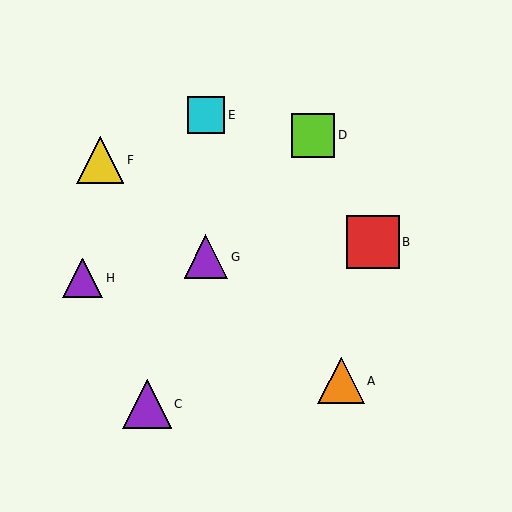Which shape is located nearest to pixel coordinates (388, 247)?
The red square (labeled B) at (373, 242) is nearest to that location.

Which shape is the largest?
The red square (labeled B) is the largest.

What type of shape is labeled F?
Shape F is a yellow triangle.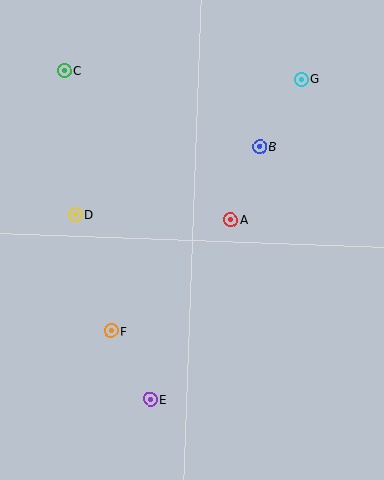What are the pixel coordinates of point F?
Point F is at (111, 331).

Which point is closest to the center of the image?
Point A at (230, 220) is closest to the center.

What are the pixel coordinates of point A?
Point A is at (230, 220).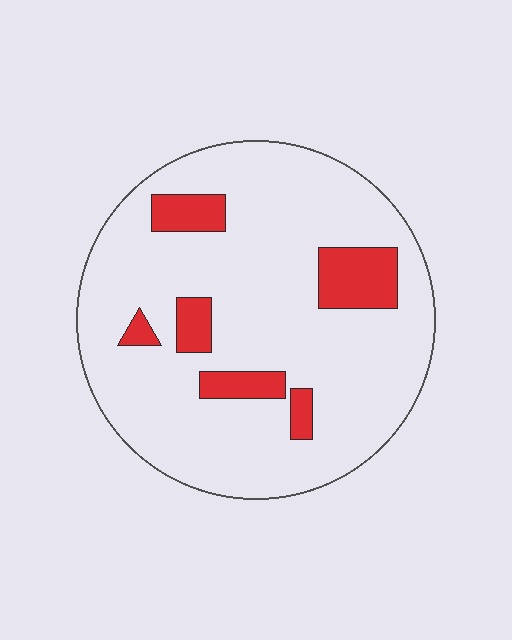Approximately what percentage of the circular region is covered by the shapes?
Approximately 15%.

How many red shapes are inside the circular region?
6.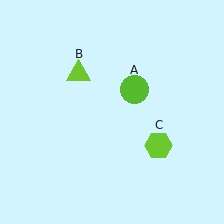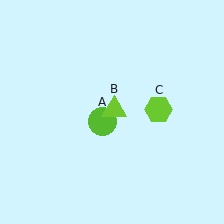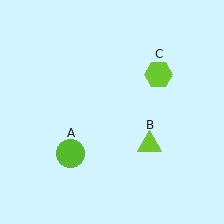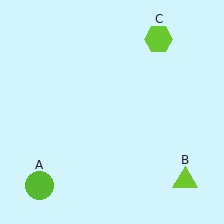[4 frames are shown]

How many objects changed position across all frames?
3 objects changed position: lime circle (object A), lime triangle (object B), lime hexagon (object C).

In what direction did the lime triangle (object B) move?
The lime triangle (object B) moved down and to the right.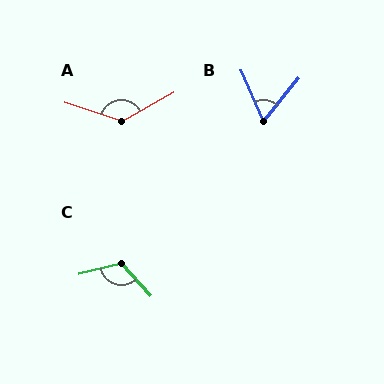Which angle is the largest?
A, at approximately 133 degrees.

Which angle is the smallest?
B, at approximately 64 degrees.